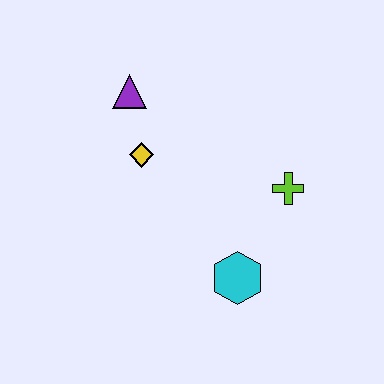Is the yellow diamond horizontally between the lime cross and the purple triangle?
Yes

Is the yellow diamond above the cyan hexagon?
Yes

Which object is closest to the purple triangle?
The yellow diamond is closest to the purple triangle.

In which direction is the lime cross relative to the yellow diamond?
The lime cross is to the right of the yellow diamond.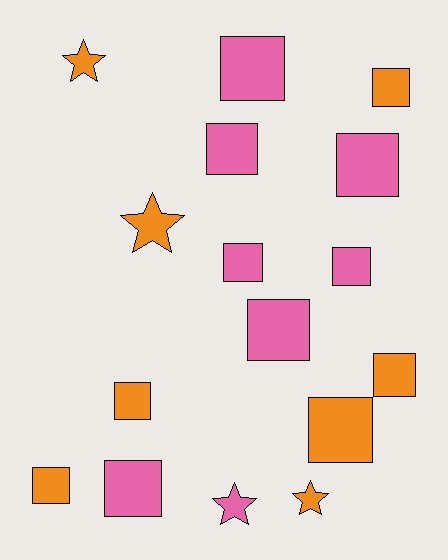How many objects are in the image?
There are 16 objects.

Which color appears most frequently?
Pink, with 8 objects.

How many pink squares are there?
There are 7 pink squares.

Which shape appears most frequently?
Square, with 12 objects.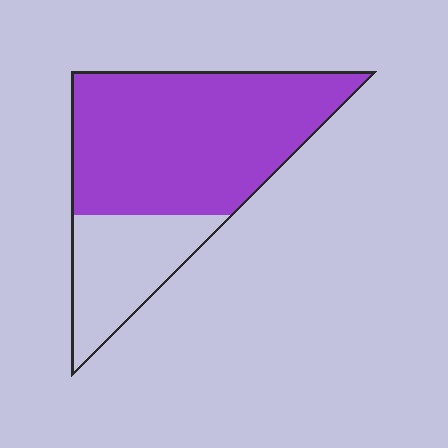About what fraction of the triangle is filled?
About three quarters (3/4).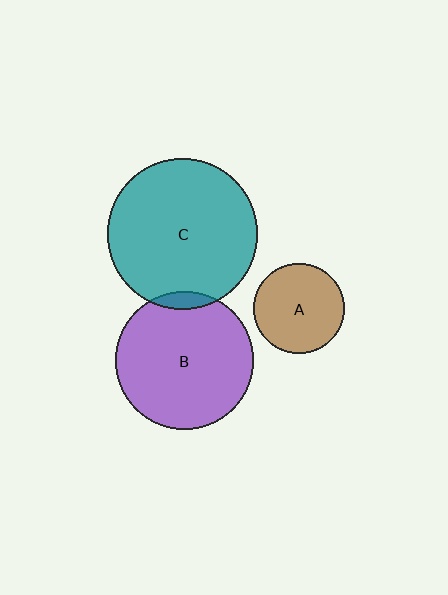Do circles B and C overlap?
Yes.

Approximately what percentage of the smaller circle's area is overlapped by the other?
Approximately 5%.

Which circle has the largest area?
Circle C (teal).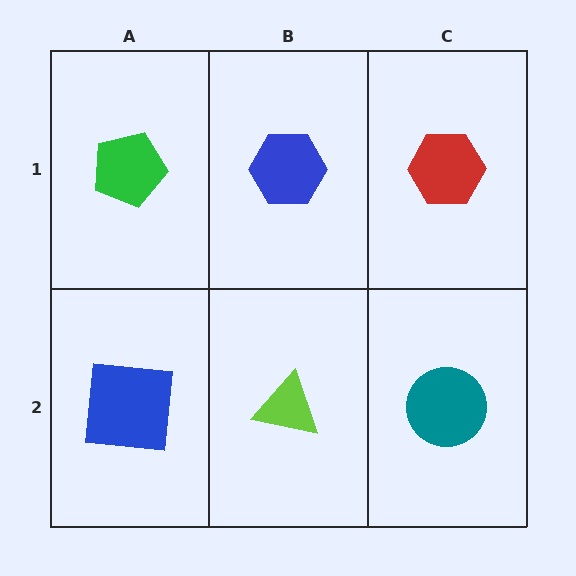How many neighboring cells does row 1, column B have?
3.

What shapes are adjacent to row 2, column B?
A blue hexagon (row 1, column B), a blue square (row 2, column A), a teal circle (row 2, column C).